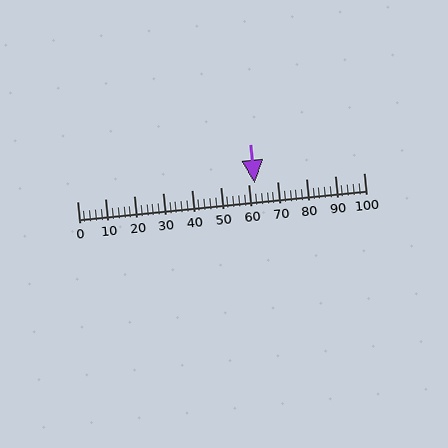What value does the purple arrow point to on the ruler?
The purple arrow points to approximately 62.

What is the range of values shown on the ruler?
The ruler shows values from 0 to 100.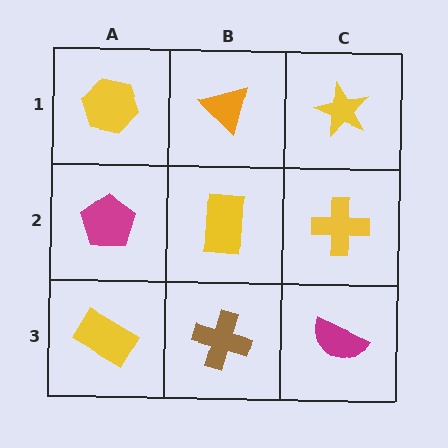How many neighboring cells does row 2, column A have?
3.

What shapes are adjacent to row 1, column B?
A yellow rectangle (row 2, column B), a yellow hexagon (row 1, column A), a yellow star (row 1, column C).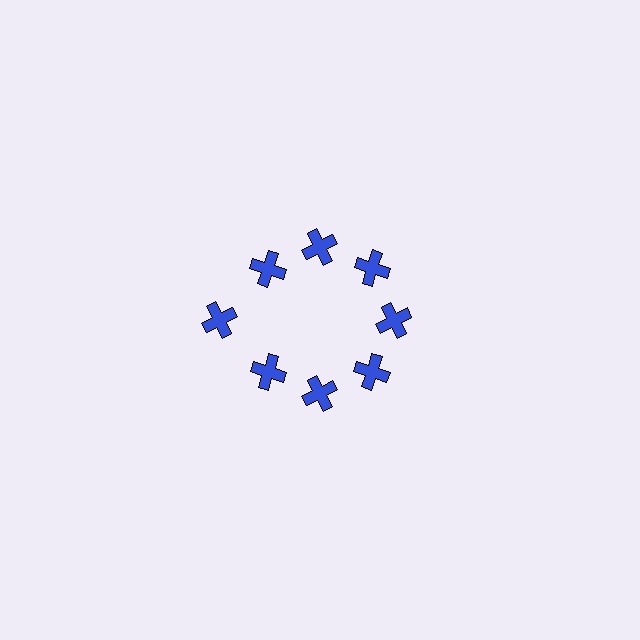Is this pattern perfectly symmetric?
No. The 8 blue crosses are arranged in a ring, but one element near the 9 o'clock position is pushed outward from the center, breaking the 8-fold rotational symmetry.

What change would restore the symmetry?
The symmetry would be restored by moving it inward, back onto the ring so that all 8 crosses sit at equal angles and equal distance from the center.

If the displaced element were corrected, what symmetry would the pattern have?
It would have 8-fold rotational symmetry — the pattern would map onto itself every 45 degrees.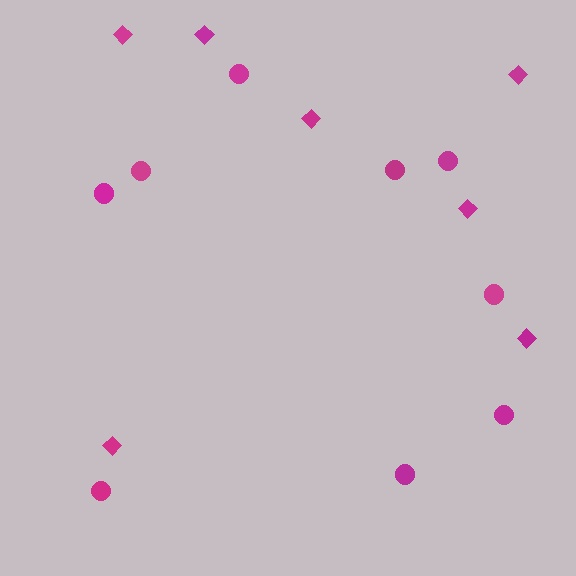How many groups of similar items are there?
There are 2 groups: one group of circles (9) and one group of diamonds (7).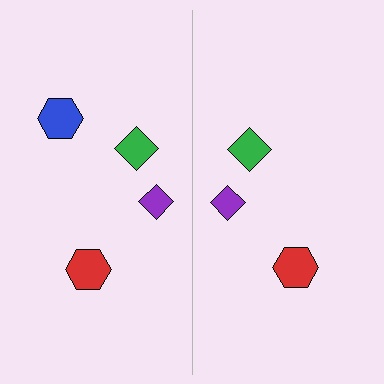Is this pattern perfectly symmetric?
No, the pattern is not perfectly symmetric. A blue hexagon is missing from the right side.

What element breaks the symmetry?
A blue hexagon is missing from the right side.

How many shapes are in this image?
There are 7 shapes in this image.